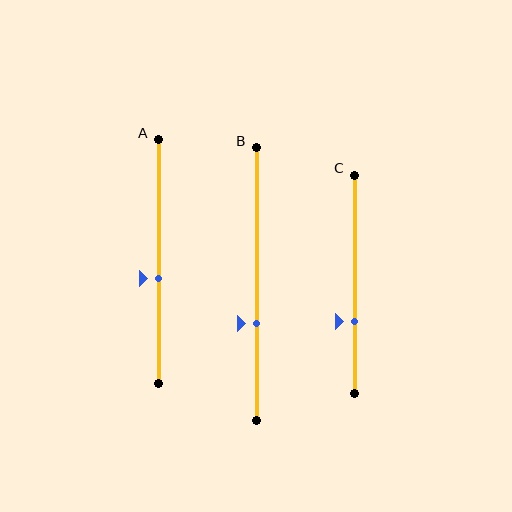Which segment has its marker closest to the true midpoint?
Segment A has its marker closest to the true midpoint.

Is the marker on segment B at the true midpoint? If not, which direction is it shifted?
No, the marker on segment B is shifted downward by about 14% of the segment length.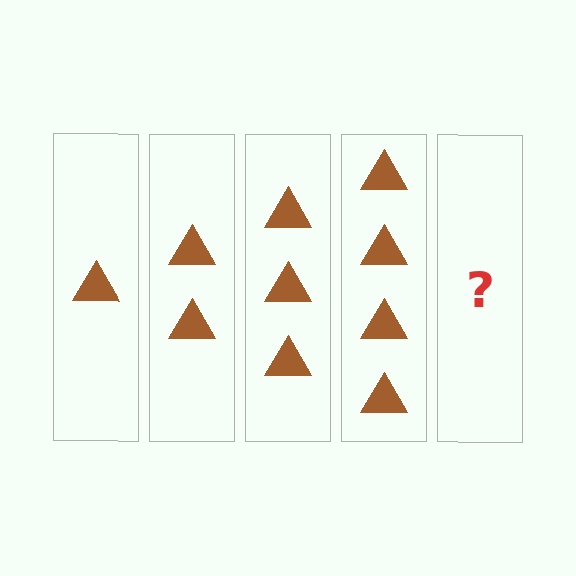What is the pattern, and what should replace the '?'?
The pattern is that each step adds one more triangle. The '?' should be 5 triangles.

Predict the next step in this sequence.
The next step is 5 triangles.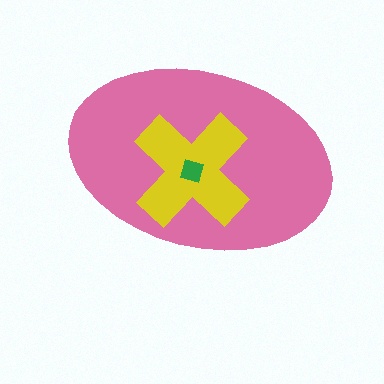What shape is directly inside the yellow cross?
The green diamond.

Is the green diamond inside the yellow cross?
Yes.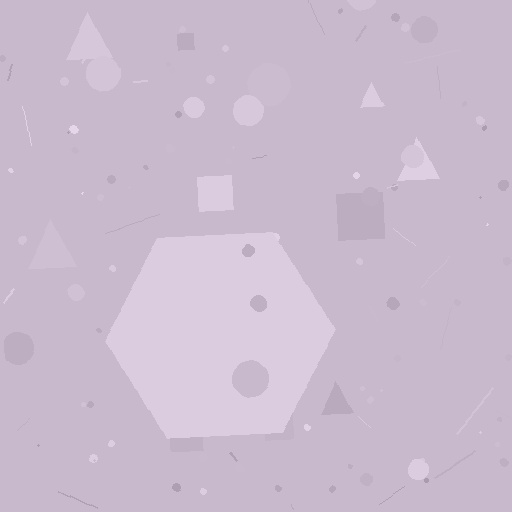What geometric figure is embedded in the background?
A hexagon is embedded in the background.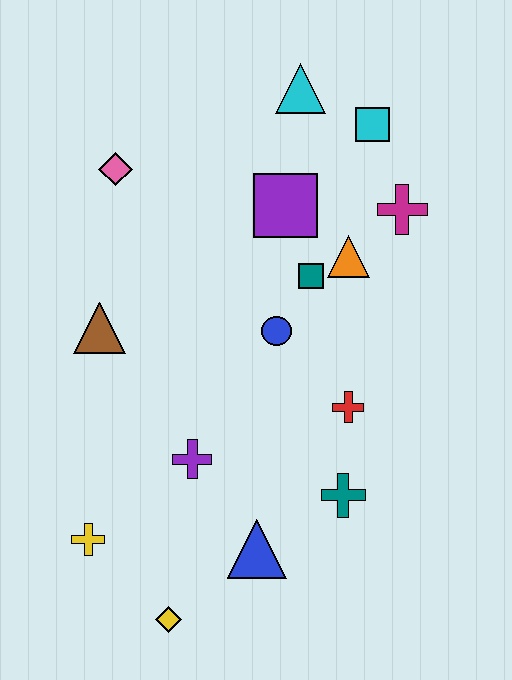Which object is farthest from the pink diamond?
The yellow diamond is farthest from the pink diamond.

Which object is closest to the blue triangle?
The teal cross is closest to the blue triangle.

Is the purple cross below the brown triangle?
Yes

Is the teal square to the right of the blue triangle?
Yes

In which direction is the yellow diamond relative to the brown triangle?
The yellow diamond is below the brown triangle.